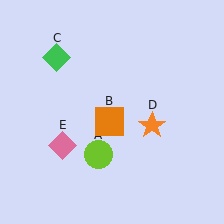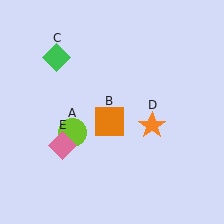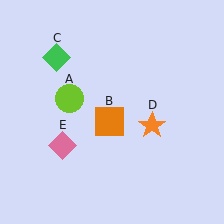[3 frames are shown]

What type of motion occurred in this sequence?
The lime circle (object A) rotated clockwise around the center of the scene.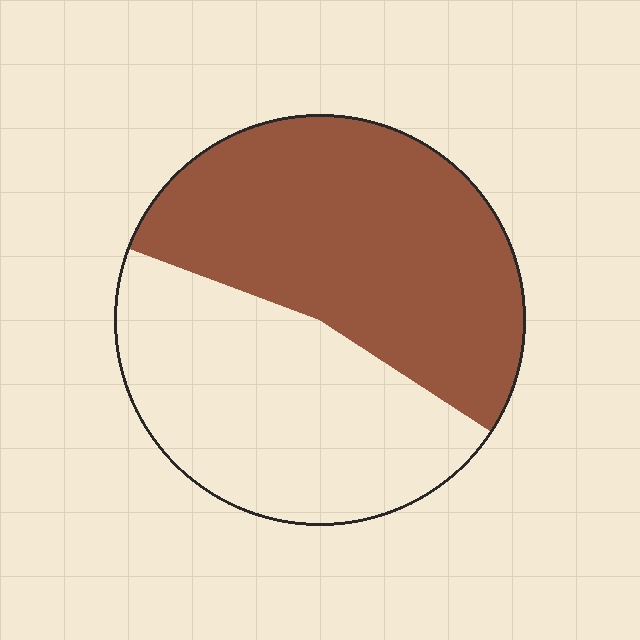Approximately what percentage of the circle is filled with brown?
Approximately 55%.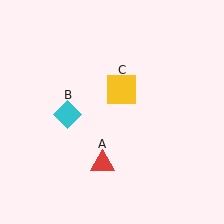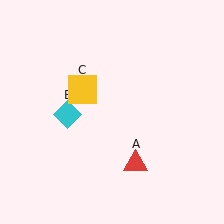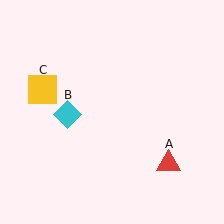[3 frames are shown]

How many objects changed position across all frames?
2 objects changed position: red triangle (object A), yellow square (object C).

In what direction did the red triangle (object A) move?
The red triangle (object A) moved right.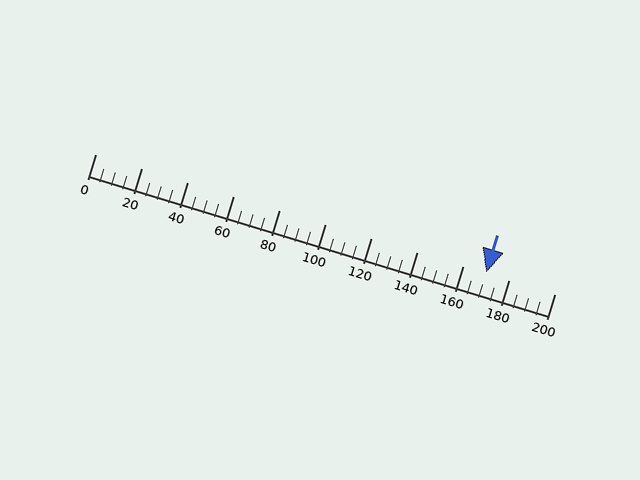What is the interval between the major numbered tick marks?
The major tick marks are spaced 20 units apart.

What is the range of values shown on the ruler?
The ruler shows values from 0 to 200.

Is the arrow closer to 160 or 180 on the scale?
The arrow is closer to 180.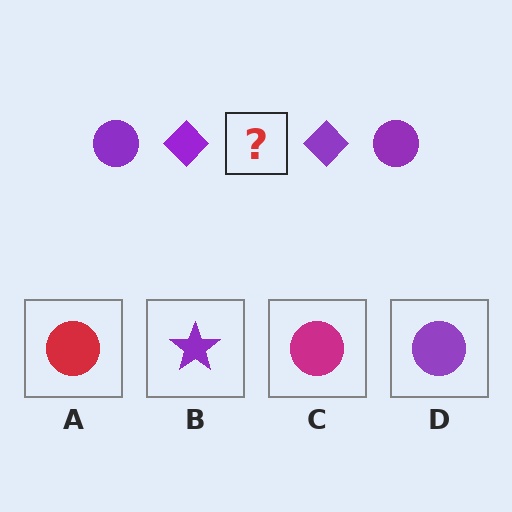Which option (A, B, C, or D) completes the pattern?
D.